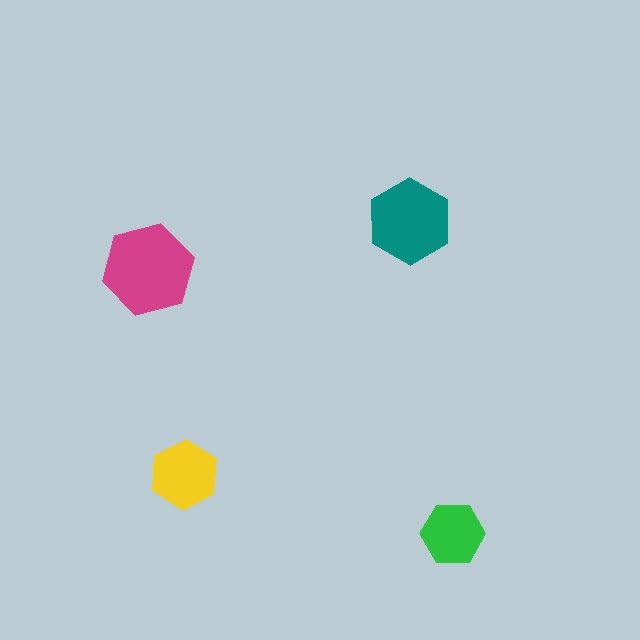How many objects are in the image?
There are 4 objects in the image.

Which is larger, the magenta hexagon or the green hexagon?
The magenta one.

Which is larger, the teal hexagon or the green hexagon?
The teal one.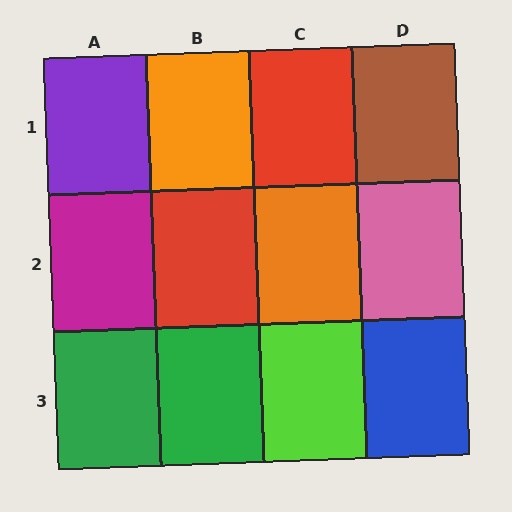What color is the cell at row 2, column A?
Magenta.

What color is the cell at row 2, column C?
Orange.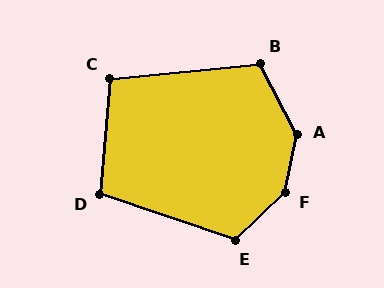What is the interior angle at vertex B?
Approximately 112 degrees (obtuse).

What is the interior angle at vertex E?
Approximately 118 degrees (obtuse).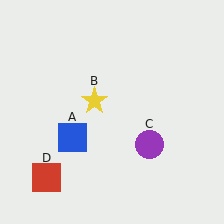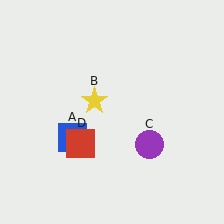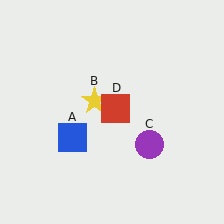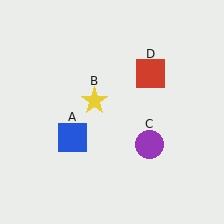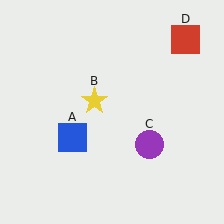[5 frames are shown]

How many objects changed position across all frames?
1 object changed position: red square (object D).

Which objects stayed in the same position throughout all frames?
Blue square (object A) and yellow star (object B) and purple circle (object C) remained stationary.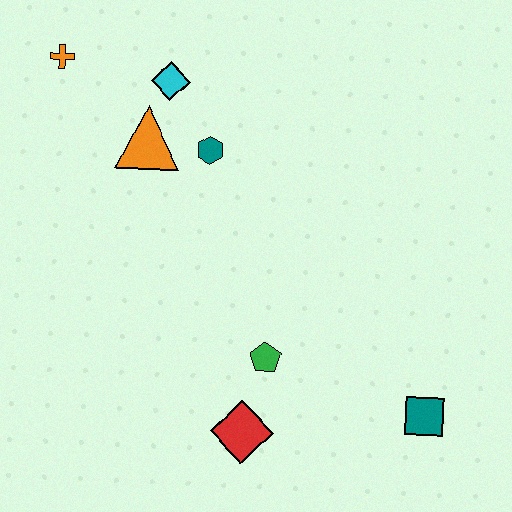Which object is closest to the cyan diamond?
The orange triangle is closest to the cyan diamond.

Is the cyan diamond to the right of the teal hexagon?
No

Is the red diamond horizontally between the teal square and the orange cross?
Yes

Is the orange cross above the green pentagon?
Yes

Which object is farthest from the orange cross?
The teal square is farthest from the orange cross.